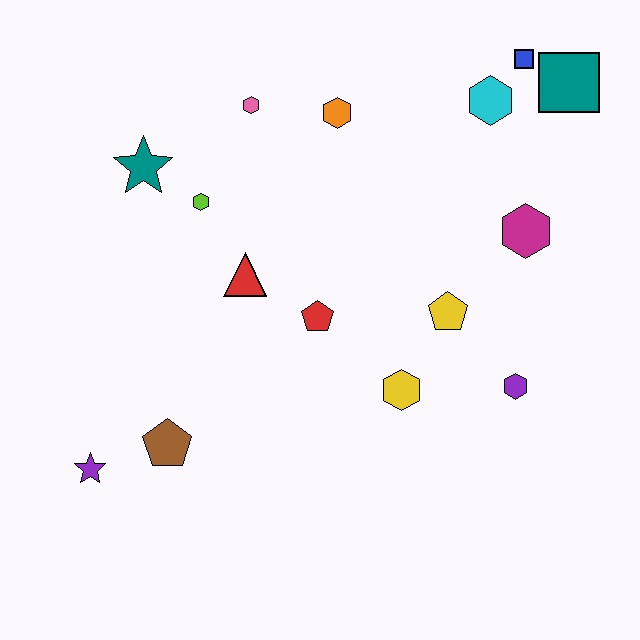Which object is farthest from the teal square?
The purple star is farthest from the teal square.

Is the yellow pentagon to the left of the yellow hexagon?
No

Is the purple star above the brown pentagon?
No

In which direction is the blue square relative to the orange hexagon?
The blue square is to the right of the orange hexagon.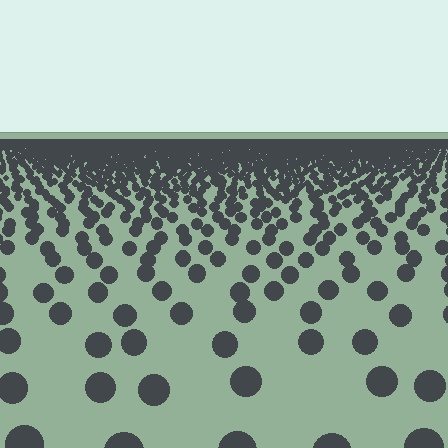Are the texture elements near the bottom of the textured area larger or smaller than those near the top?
Larger. Near the bottom, elements are closer to the viewer and appear at a bigger on-screen size.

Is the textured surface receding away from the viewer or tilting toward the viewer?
The surface is receding away from the viewer. Texture elements get smaller and denser toward the top.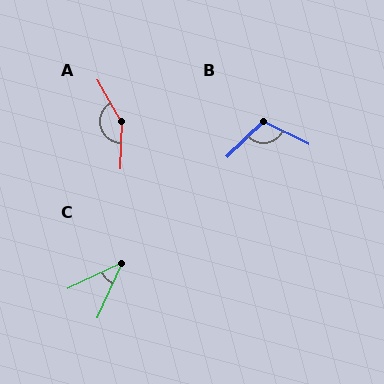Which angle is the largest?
A, at approximately 148 degrees.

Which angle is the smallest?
C, at approximately 40 degrees.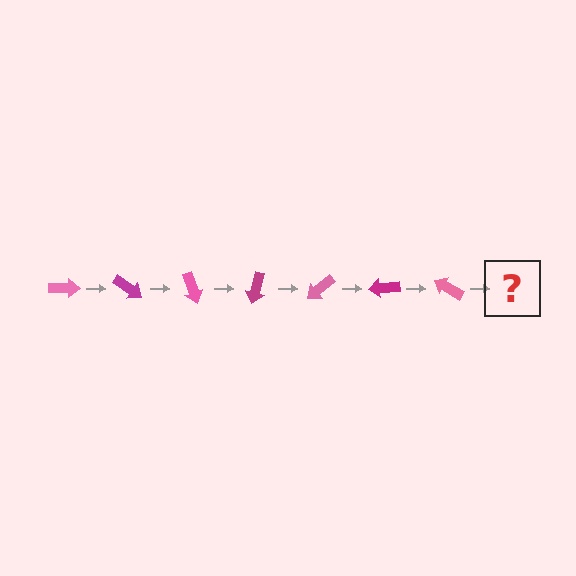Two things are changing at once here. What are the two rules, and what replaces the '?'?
The two rules are that it rotates 35 degrees each step and the color cycles through pink and magenta. The '?' should be a magenta arrow, rotated 245 degrees from the start.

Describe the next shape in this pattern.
It should be a magenta arrow, rotated 245 degrees from the start.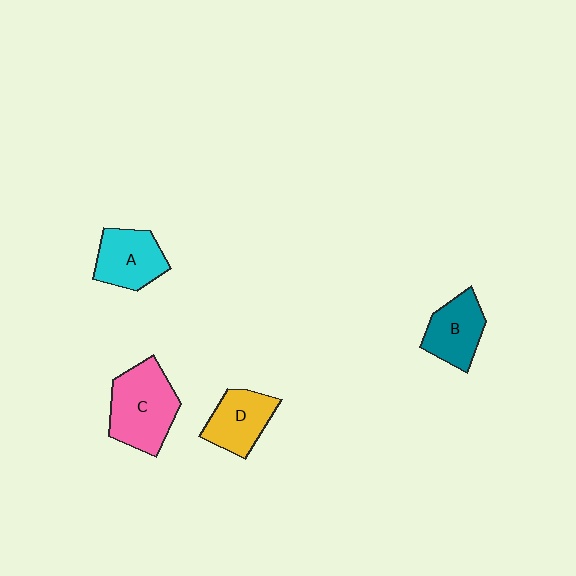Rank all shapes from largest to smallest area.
From largest to smallest: C (pink), A (cyan), D (yellow), B (teal).